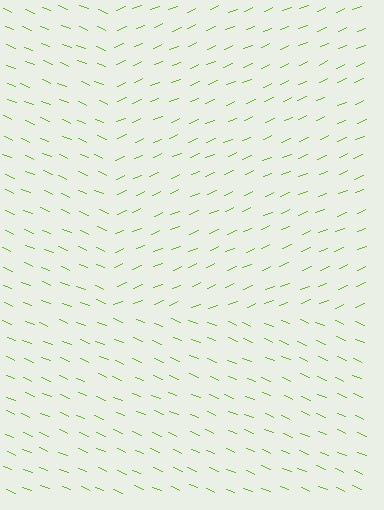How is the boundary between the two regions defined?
The boundary is defined purely by a change in line orientation (approximately 45 degrees difference). All lines are the same color and thickness.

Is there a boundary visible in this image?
Yes, there is a texture boundary formed by a change in line orientation.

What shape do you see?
I see a rectangle.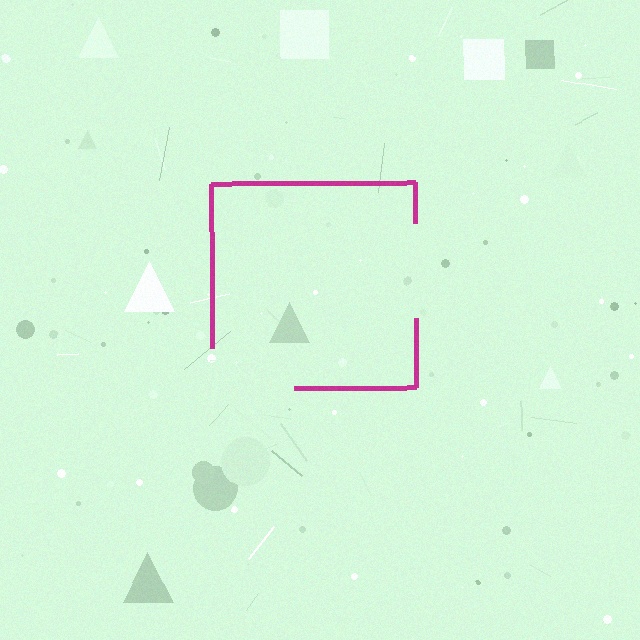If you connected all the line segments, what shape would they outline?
They would outline a square.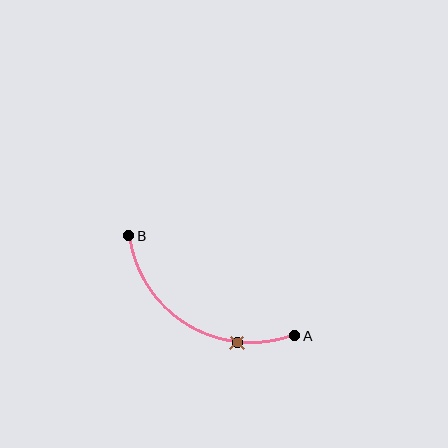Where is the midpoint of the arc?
The arc midpoint is the point on the curve farthest from the straight line joining A and B. It sits below that line.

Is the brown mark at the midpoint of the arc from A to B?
No. The brown mark lies on the arc but is closer to endpoint A. The arc midpoint would be at the point on the curve equidistant along the arc from both A and B.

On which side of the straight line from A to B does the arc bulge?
The arc bulges below the straight line connecting A and B.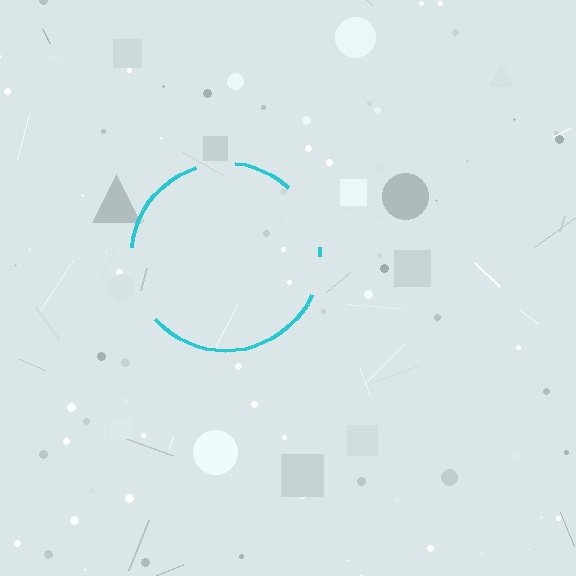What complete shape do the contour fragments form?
The contour fragments form a circle.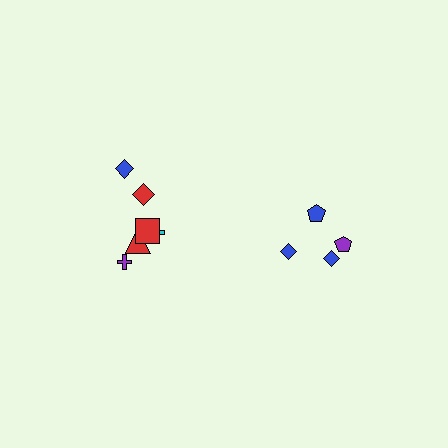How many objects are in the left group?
There are 6 objects.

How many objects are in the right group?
There are 4 objects.